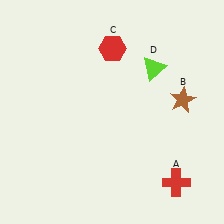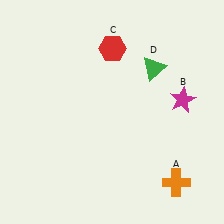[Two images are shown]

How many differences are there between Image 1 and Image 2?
There are 3 differences between the two images.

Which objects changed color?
A changed from red to orange. B changed from brown to magenta. D changed from lime to green.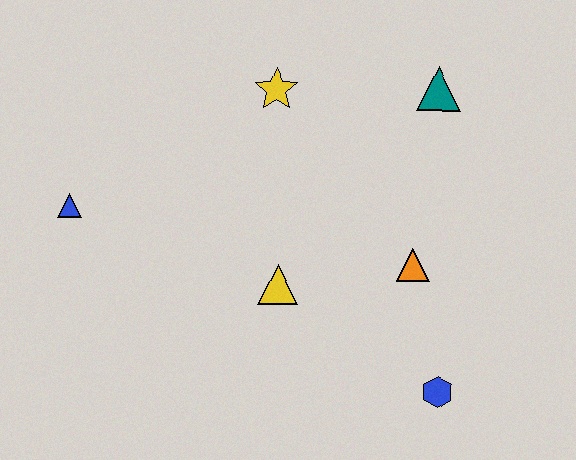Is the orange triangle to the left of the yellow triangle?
No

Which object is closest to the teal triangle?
The yellow star is closest to the teal triangle.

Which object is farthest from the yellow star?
The blue hexagon is farthest from the yellow star.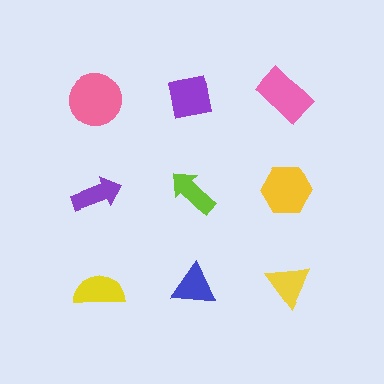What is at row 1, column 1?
A pink circle.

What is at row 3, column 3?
A yellow triangle.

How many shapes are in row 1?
3 shapes.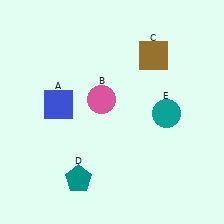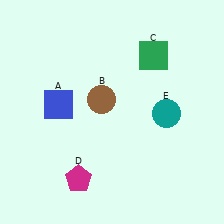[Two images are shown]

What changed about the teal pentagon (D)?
In Image 1, D is teal. In Image 2, it changed to magenta.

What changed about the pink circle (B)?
In Image 1, B is pink. In Image 2, it changed to brown.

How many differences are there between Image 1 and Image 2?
There are 3 differences between the two images.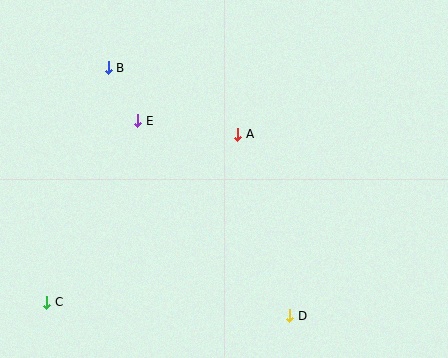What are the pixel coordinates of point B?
Point B is at (108, 68).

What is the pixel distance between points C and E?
The distance between C and E is 203 pixels.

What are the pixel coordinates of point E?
Point E is at (138, 121).